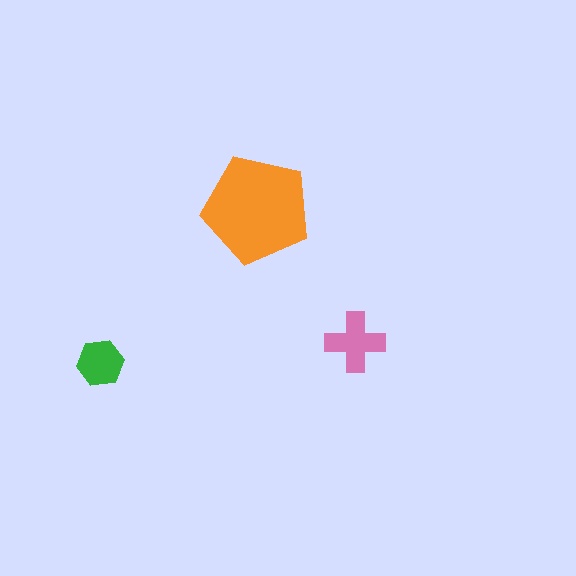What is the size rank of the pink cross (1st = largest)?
2nd.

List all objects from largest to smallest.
The orange pentagon, the pink cross, the green hexagon.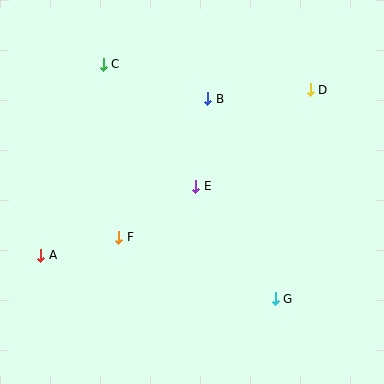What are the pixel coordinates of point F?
Point F is at (119, 237).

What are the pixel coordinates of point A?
Point A is at (41, 255).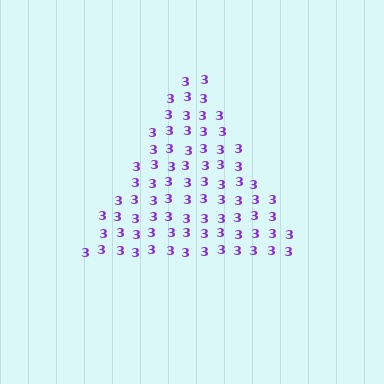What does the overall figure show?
The overall figure shows a triangle.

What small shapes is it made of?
It is made of small digit 3's.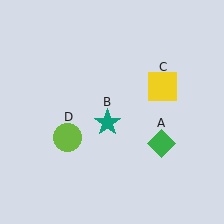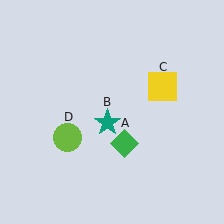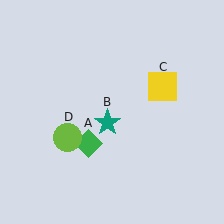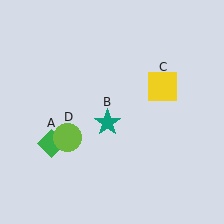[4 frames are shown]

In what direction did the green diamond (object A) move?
The green diamond (object A) moved left.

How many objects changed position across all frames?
1 object changed position: green diamond (object A).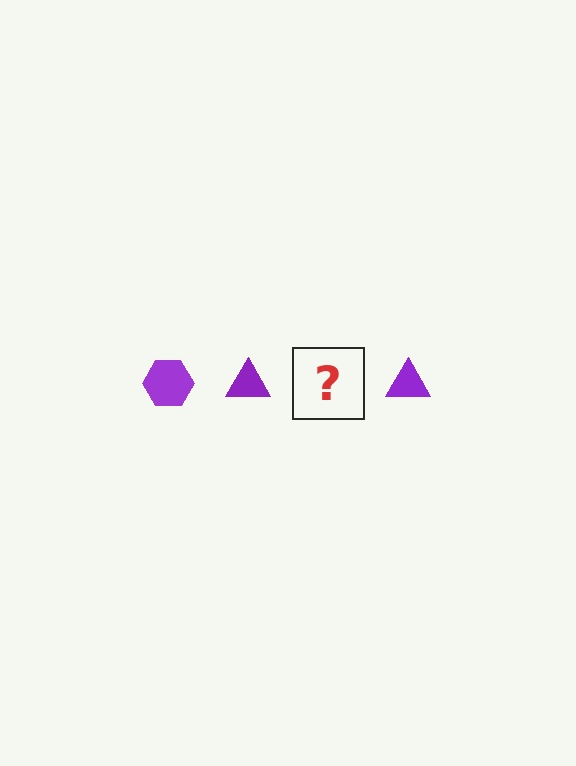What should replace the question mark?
The question mark should be replaced with a purple hexagon.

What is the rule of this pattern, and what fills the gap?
The rule is that the pattern cycles through hexagon, triangle shapes in purple. The gap should be filled with a purple hexagon.